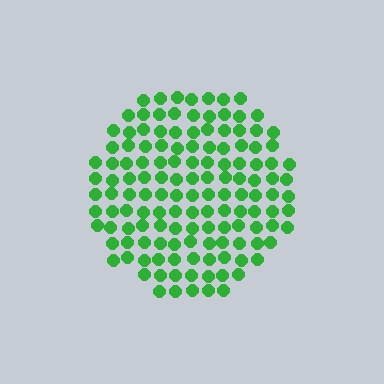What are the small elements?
The small elements are circles.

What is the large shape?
The large shape is a circle.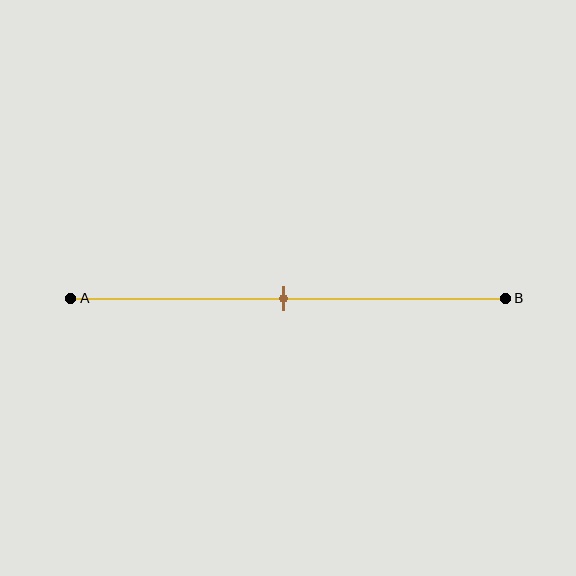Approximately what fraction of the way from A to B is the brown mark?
The brown mark is approximately 50% of the way from A to B.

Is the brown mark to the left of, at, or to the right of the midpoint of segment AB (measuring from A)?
The brown mark is approximately at the midpoint of segment AB.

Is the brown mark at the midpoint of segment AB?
Yes, the mark is approximately at the midpoint.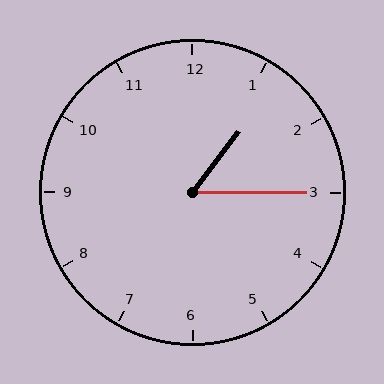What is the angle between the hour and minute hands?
Approximately 52 degrees.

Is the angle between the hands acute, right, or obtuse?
It is acute.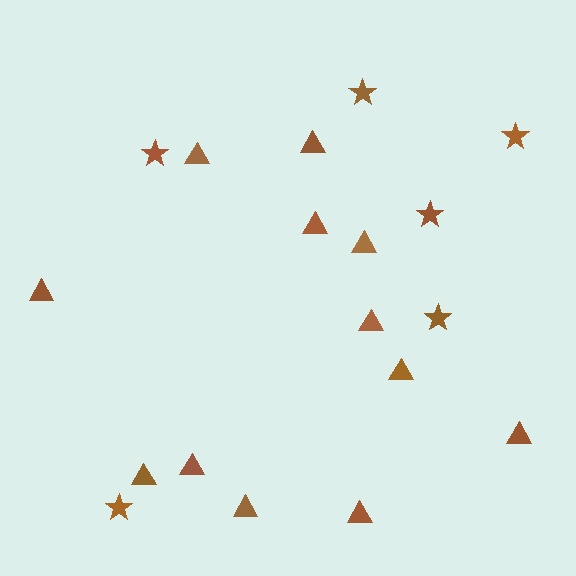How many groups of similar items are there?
There are 2 groups: one group of stars (6) and one group of triangles (12).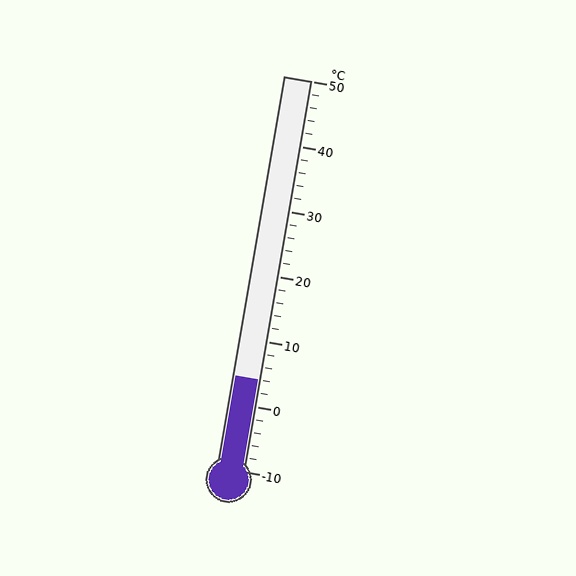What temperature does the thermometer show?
The thermometer shows approximately 4°C.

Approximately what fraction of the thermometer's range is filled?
The thermometer is filled to approximately 25% of its range.